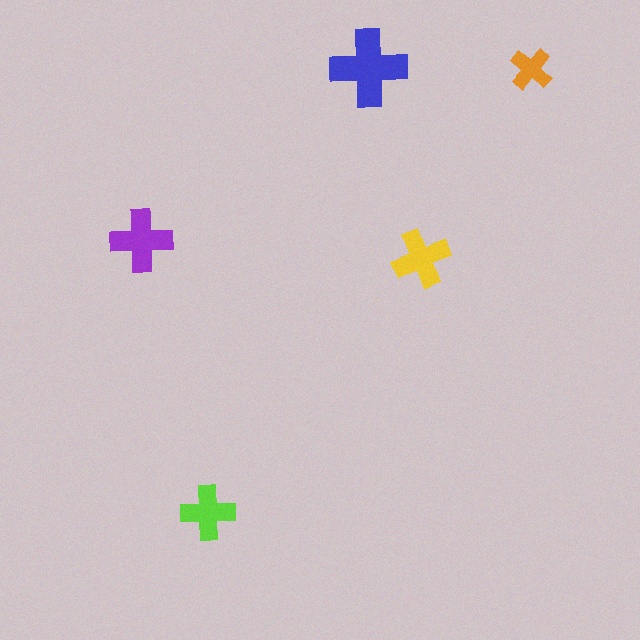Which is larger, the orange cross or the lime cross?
The lime one.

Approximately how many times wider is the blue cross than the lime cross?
About 1.5 times wider.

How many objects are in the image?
There are 5 objects in the image.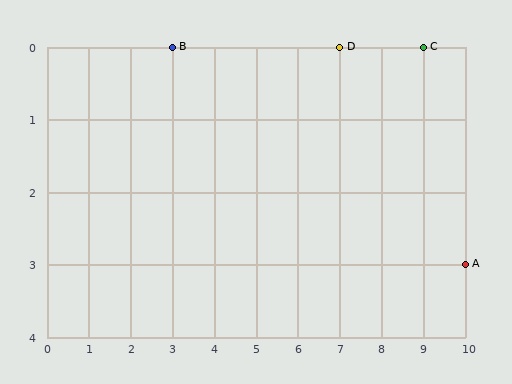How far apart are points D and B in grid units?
Points D and B are 4 columns apart.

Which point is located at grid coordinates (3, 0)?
Point B is at (3, 0).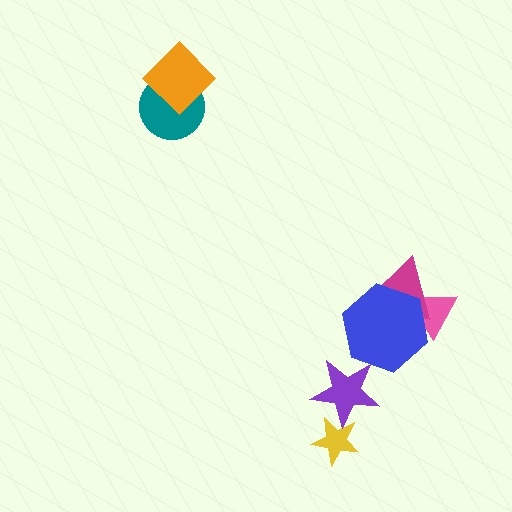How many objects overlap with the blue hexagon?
2 objects overlap with the blue hexagon.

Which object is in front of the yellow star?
The purple star is in front of the yellow star.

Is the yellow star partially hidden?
Yes, it is partially covered by another shape.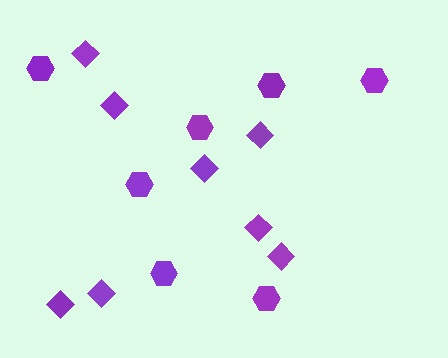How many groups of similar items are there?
There are 2 groups: one group of diamonds (8) and one group of hexagons (7).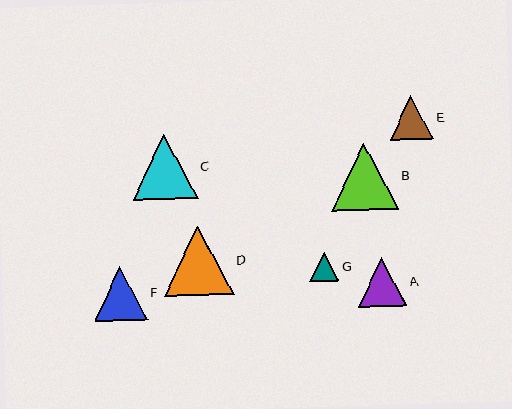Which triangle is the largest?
Triangle D is the largest with a size of approximately 70 pixels.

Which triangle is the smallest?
Triangle G is the smallest with a size of approximately 29 pixels.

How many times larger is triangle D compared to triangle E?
Triangle D is approximately 1.6 times the size of triangle E.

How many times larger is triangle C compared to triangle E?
Triangle C is approximately 1.5 times the size of triangle E.